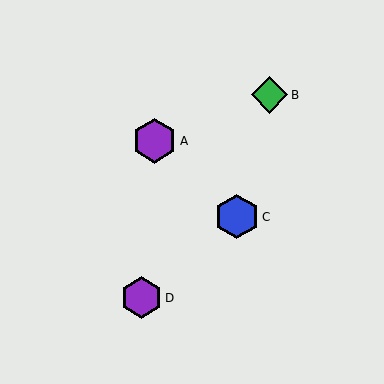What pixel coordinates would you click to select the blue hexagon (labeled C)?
Click at (237, 217) to select the blue hexagon C.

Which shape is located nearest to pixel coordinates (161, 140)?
The purple hexagon (labeled A) at (155, 141) is nearest to that location.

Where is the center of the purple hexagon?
The center of the purple hexagon is at (142, 298).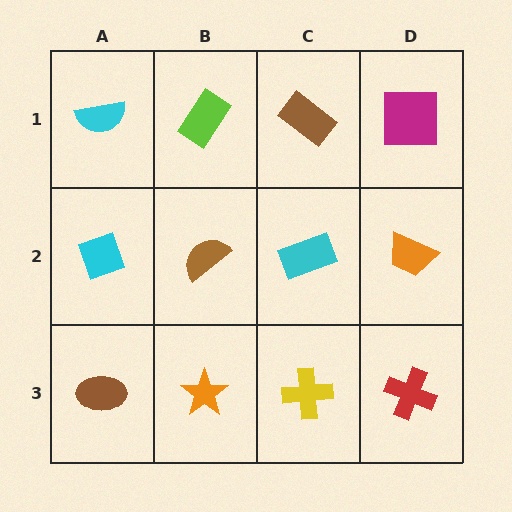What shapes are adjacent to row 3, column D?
An orange trapezoid (row 2, column D), a yellow cross (row 3, column C).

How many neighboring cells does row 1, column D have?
2.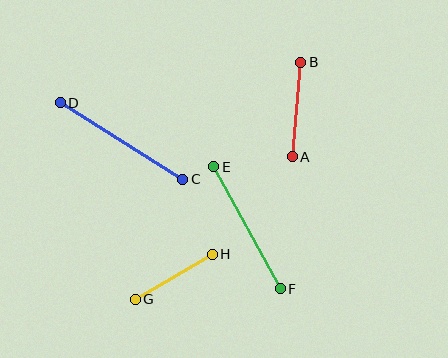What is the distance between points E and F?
The distance is approximately 139 pixels.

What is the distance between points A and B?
The distance is approximately 95 pixels.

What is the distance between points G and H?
The distance is approximately 89 pixels.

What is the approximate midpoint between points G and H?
The midpoint is at approximately (174, 277) pixels.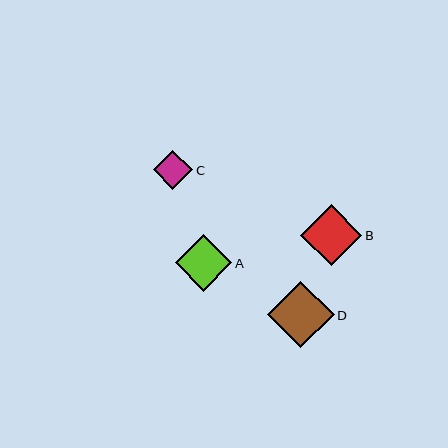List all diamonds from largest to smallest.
From largest to smallest: D, B, A, C.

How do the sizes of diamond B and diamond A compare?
Diamond B and diamond A are approximately the same size.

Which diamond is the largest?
Diamond D is the largest with a size of approximately 66 pixels.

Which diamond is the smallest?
Diamond C is the smallest with a size of approximately 39 pixels.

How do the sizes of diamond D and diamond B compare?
Diamond D and diamond B are approximately the same size.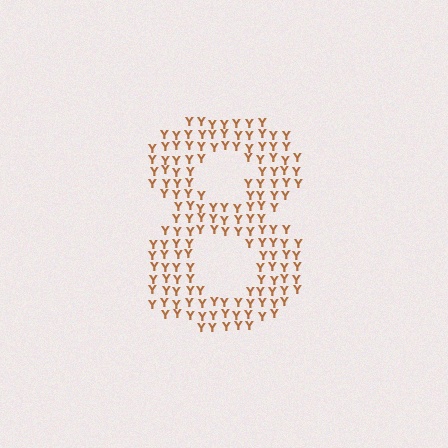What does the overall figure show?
The overall figure shows the digit 8.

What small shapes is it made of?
It is made of small letter Y's.